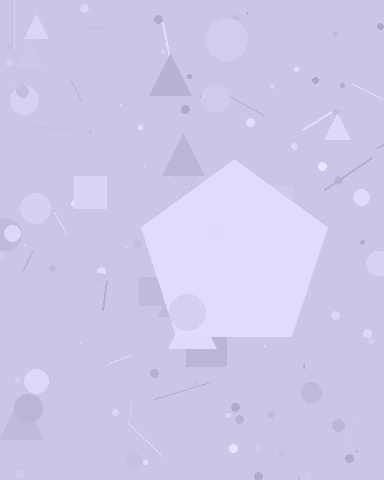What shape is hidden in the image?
A pentagon is hidden in the image.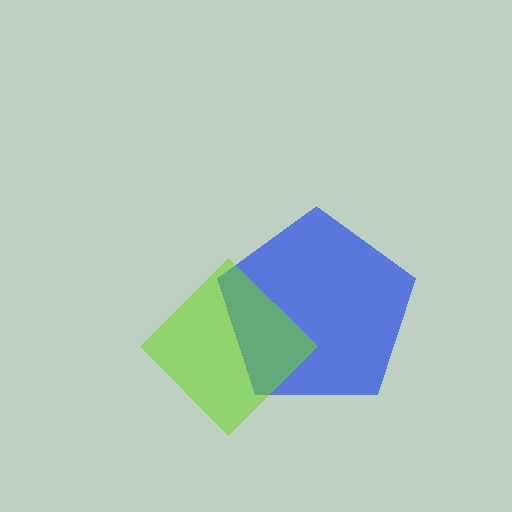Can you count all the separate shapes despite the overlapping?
Yes, there are 2 separate shapes.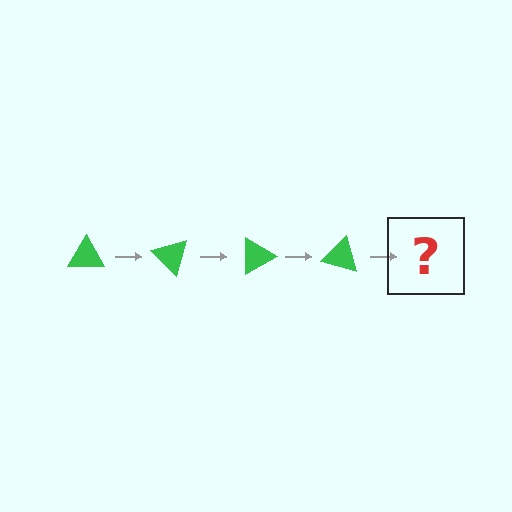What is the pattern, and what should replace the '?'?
The pattern is that the triangle rotates 45 degrees each step. The '?' should be a green triangle rotated 180 degrees.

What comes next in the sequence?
The next element should be a green triangle rotated 180 degrees.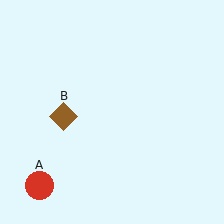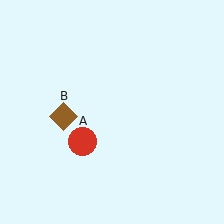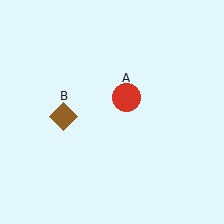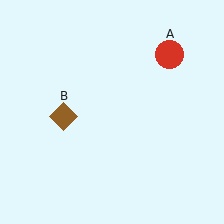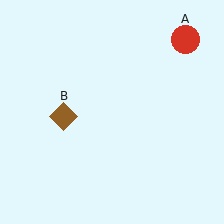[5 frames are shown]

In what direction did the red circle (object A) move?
The red circle (object A) moved up and to the right.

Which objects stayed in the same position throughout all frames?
Brown diamond (object B) remained stationary.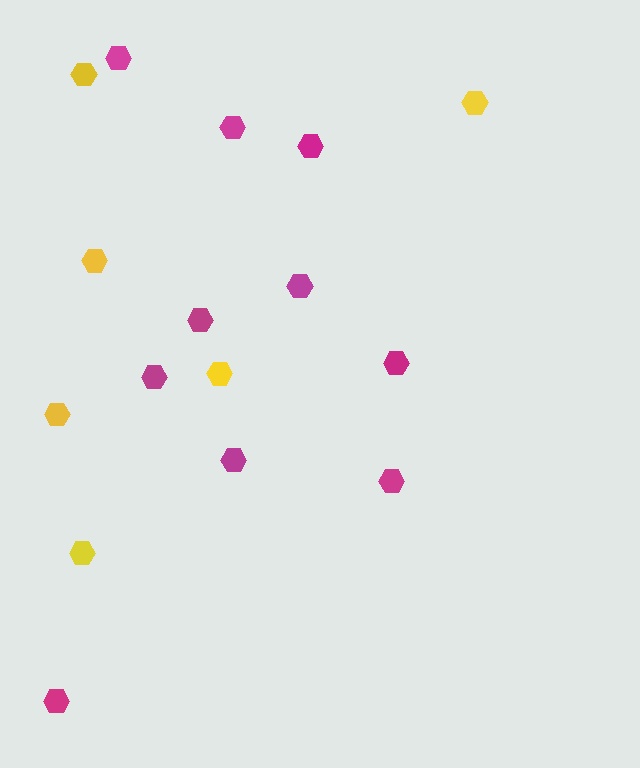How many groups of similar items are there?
There are 2 groups: one group of yellow hexagons (6) and one group of magenta hexagons (10).